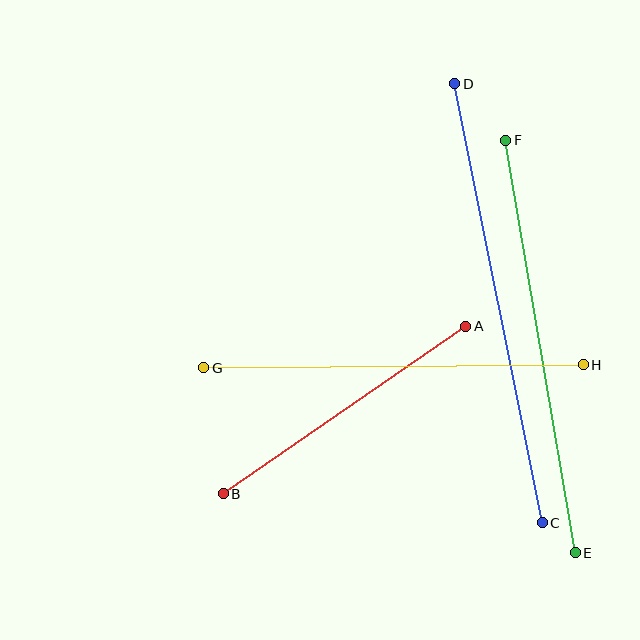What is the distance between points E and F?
The distance is approximately 418 pixels.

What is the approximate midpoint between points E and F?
The midpoint is at approximately (541, 346) pixels.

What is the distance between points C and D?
The distance is approximately 448 pixels.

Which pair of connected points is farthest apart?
Points C and D are farthest apart.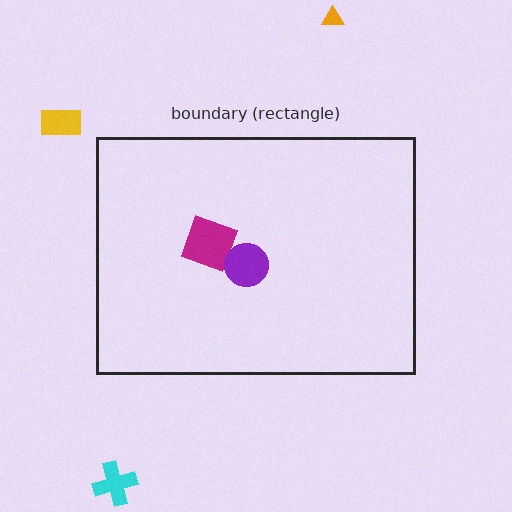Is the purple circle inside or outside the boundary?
Inside.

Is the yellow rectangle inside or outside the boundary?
Outside.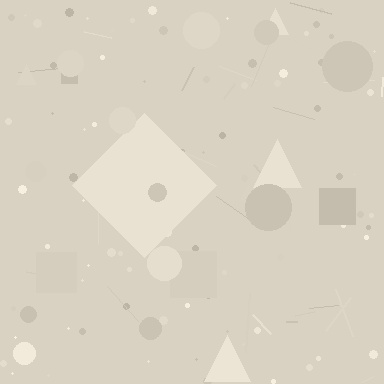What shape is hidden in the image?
A diamond is hidden in the image.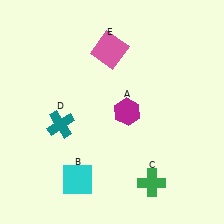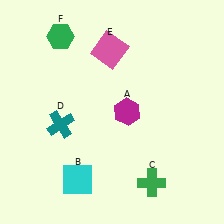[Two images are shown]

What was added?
A green hexagon (F) was added in Image 2.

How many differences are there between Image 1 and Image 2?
There is 1 difference between the two images.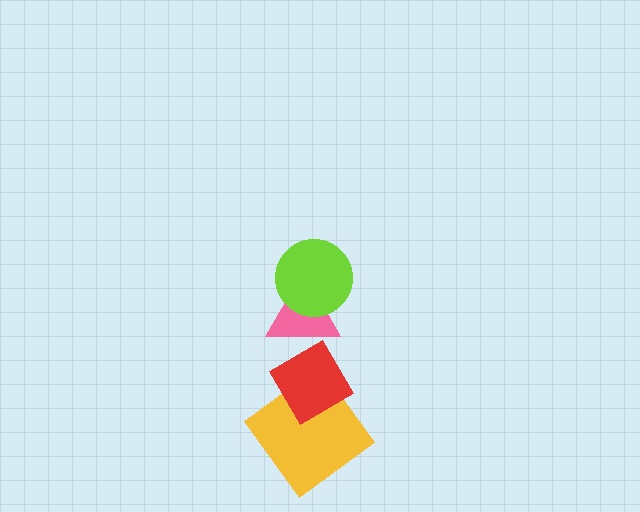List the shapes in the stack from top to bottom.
From top to bottom: the lime circle, the pink triangle, the red diamond, the yellow diamond.